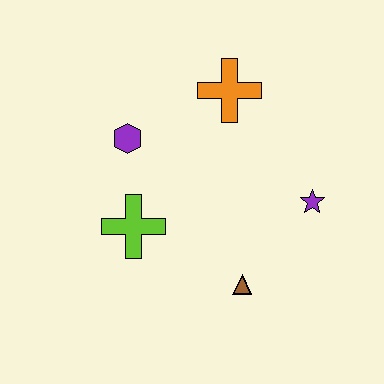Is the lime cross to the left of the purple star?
Yes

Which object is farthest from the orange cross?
The brown triangle is farthest from the orange cross.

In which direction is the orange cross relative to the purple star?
The orange cross is above the purple star.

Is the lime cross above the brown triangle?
Yes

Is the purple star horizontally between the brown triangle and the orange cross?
No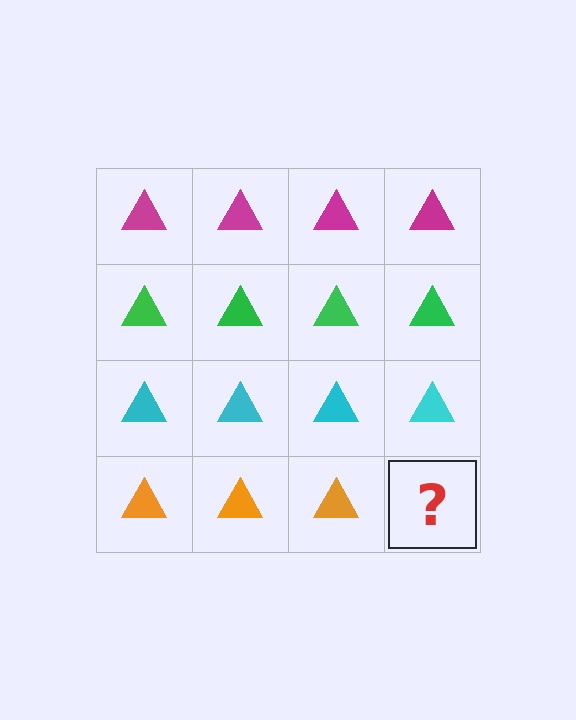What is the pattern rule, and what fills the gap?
The rule is that each row has a consistent color. The gap should be filled with an orange triangle.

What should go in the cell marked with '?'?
The missing cell should contain an orange triangle.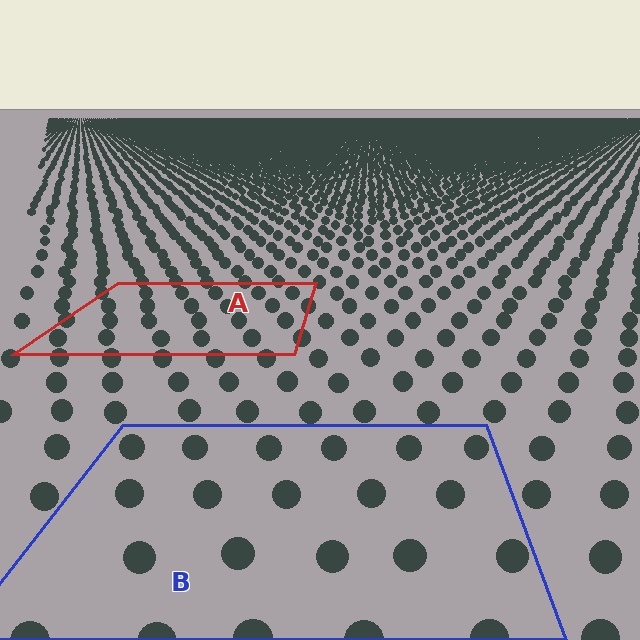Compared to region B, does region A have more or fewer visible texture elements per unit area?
Region A has more texture elements per unit area — they are packed more densely because it is farther away.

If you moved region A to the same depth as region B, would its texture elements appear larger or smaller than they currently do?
They would appear larger. At a closer depth, the same texture elements are projected at a bigger on-screen size.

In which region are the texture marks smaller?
The texture marks are smaller in region A, because it is farther away.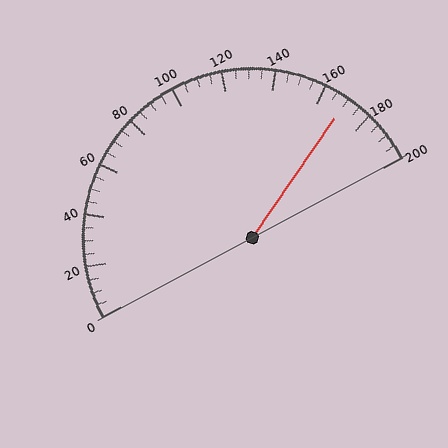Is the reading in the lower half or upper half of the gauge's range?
The reading is in the upper half of the range (0 to 200).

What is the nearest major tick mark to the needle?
The nearest major tick mark is 160.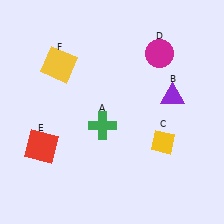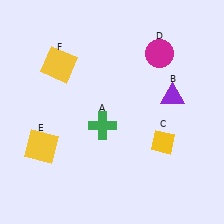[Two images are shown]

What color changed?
The square (E) changed from red in Image 1 to yellow in Image 2.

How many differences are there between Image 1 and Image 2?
There is 1 difference between the two images.